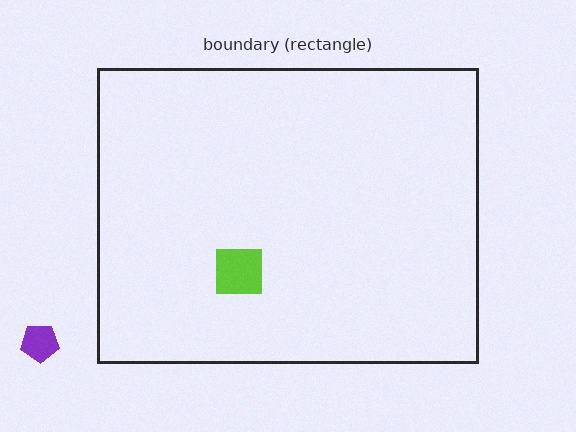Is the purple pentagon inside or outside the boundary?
Outside.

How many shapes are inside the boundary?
1 inside, 1 outside.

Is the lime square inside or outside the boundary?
Inside.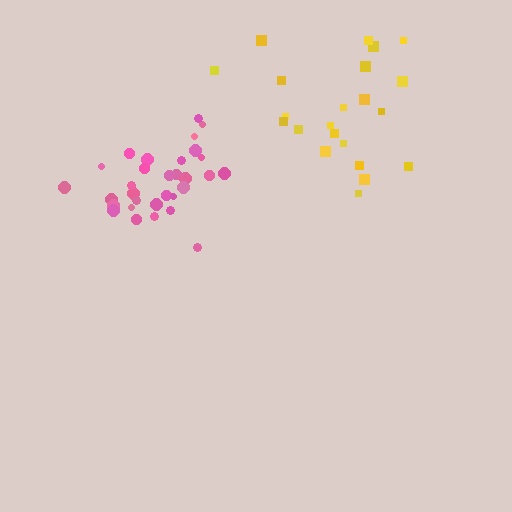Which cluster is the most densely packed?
Pink.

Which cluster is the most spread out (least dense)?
Yellow.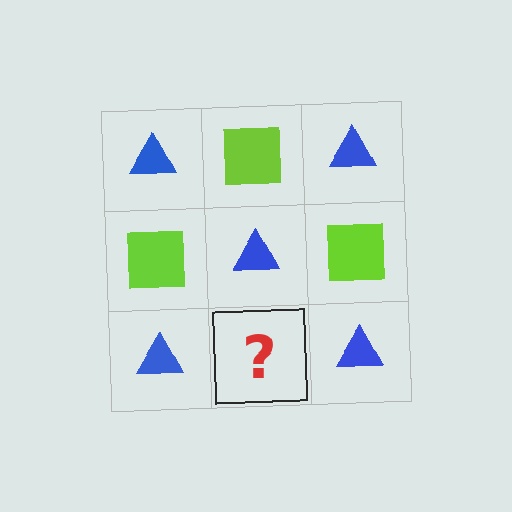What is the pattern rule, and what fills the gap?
The rule is that it alternates blue triangle and lime square in a checkerboard pattern. The gap should be filled with a lime square.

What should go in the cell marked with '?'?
The missing cell should contain a lime square.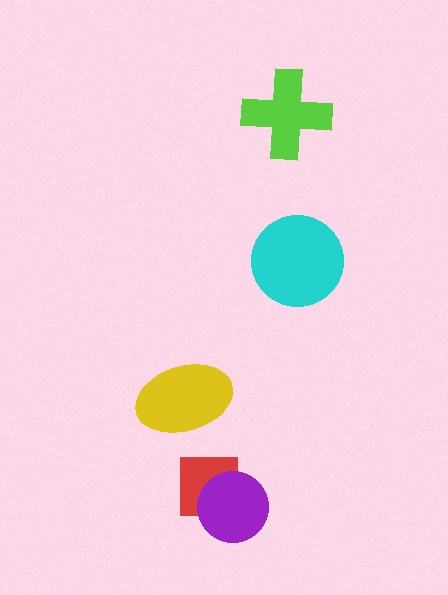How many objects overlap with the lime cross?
0 objects overlap with the lime cross.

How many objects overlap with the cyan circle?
0 objects overlap with the cyan circle.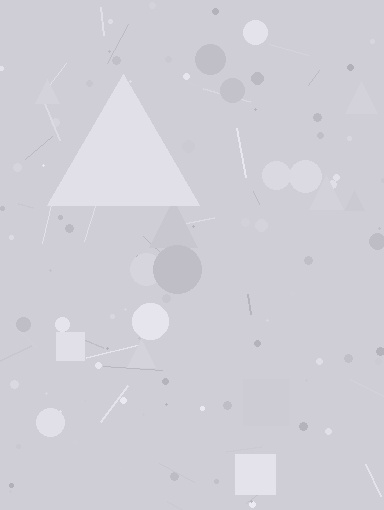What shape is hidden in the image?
A triangle is hidden in the image.